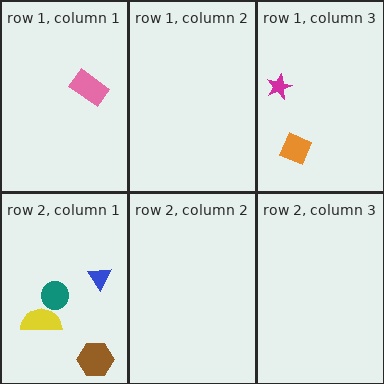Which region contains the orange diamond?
The row 1, column 3 region.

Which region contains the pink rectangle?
The row 1, column 1 region.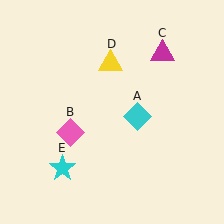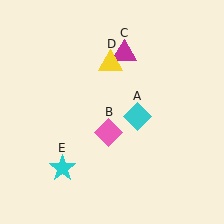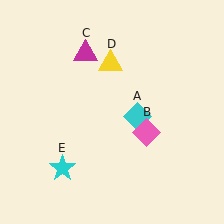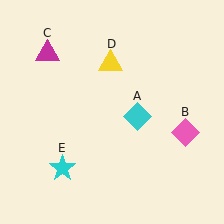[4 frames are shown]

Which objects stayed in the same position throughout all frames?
Cyan diamond (object A) and yellow triangle (object D) and cyan star (object E) remained stationary.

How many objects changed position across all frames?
2 objects changed position: pink diamond (object B), magenta triangle (object C).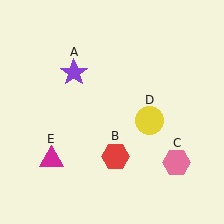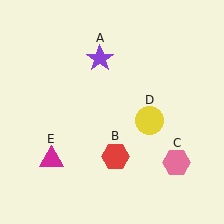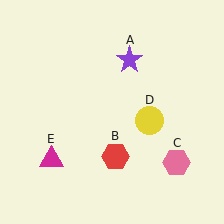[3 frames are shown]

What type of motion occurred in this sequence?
The purple star (object A) rotated clockwise around the center of the scene.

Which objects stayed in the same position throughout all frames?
Red hexagon (object B) and pink hexagon (object C) and yellow circle (object D) and magenta triangle (object E) remained stationary.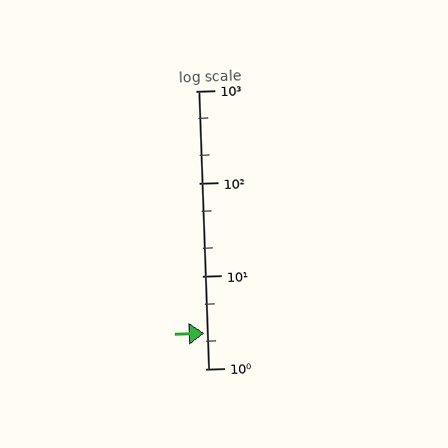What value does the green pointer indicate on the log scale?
The pointer indicates approximately 2.4.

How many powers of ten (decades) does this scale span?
The scale spans 3 decades, from 1 to 1000.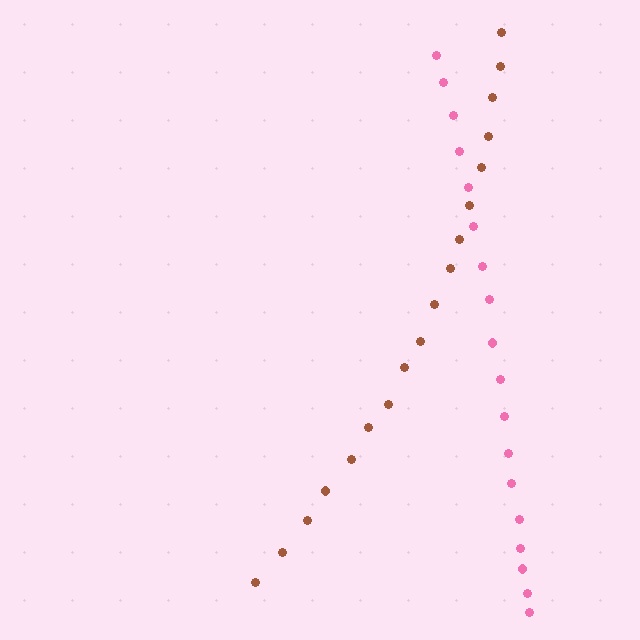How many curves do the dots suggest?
There are 2 distinct paths.